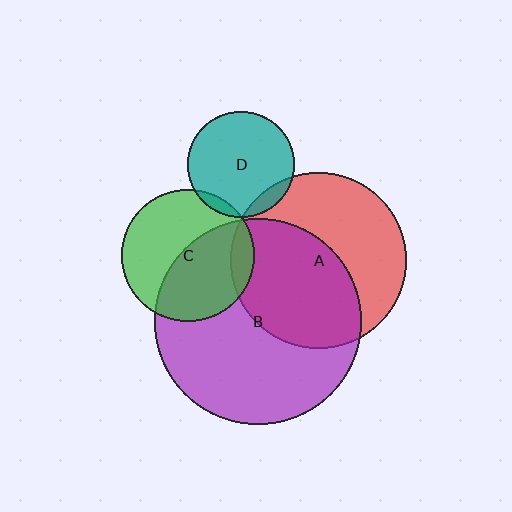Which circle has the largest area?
Circle B (purple).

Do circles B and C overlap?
Yes.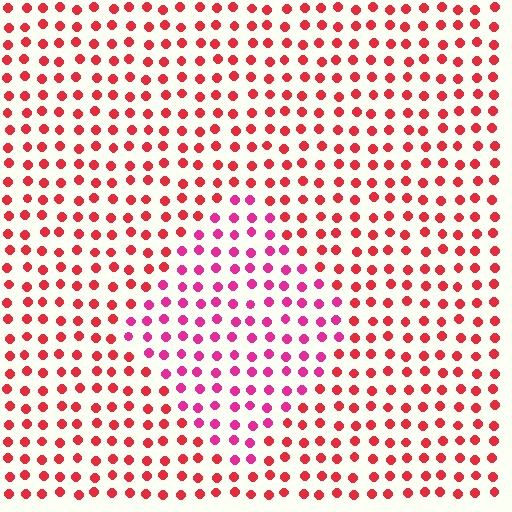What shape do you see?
I see a diamond.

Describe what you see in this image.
The image is filled with small red elements in a uniform arrangement. A diamond-shaped region is visible where the elements are tinted to a slightly different hue, forming a subtle color boundary.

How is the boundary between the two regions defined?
The boundary is defined purely by a slight shift in hue (about 31 degrees). Spacing, size, and orientation are identical on both sides.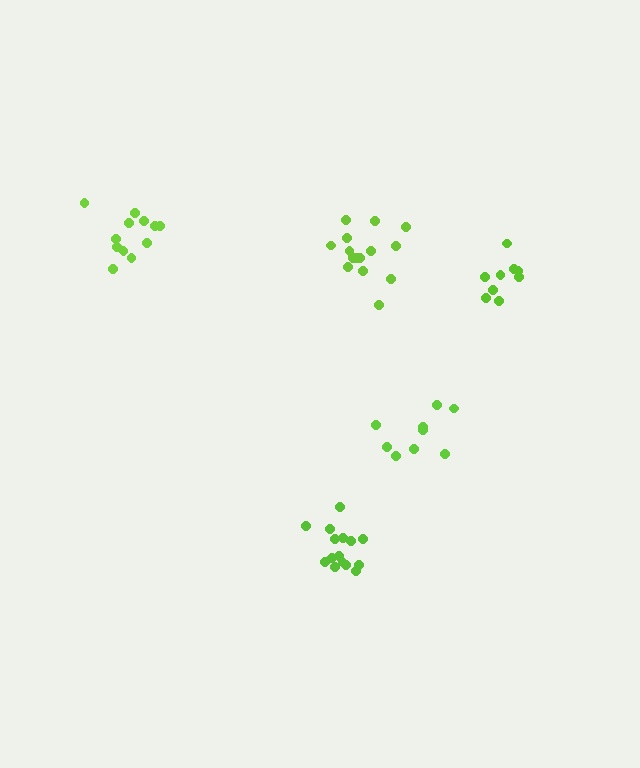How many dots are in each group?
Group 1: 15 dots, Group 2: 9 dots, Group 3: 15 dots, Group 4: 9 dots, Group 5: 12 dots (60 total).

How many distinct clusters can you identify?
There are 5 distinct clusters.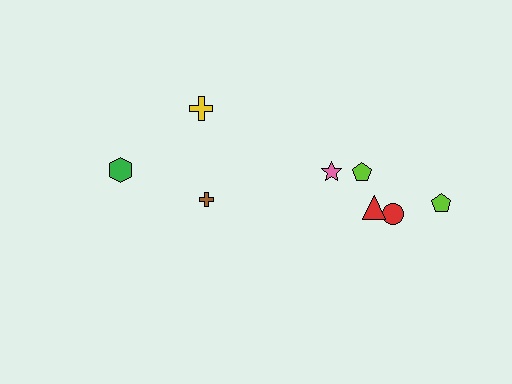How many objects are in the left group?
There are 3 objects.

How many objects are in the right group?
There are 5 objects.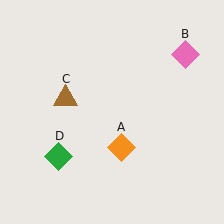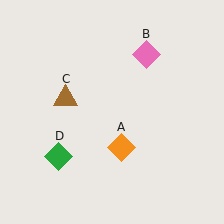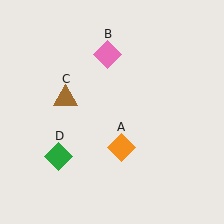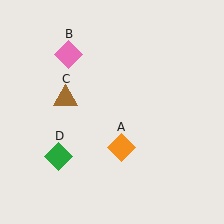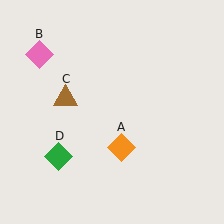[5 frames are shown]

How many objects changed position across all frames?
1 object changed position: pink diamond (object B).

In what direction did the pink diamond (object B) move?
The pink diamond (object B) moved left.